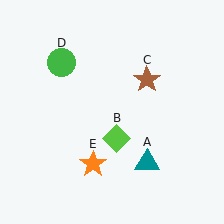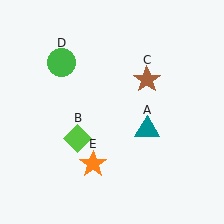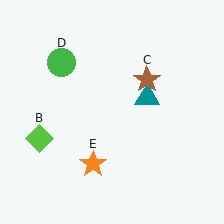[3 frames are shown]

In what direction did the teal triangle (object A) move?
The teal triangle (object A) moved up.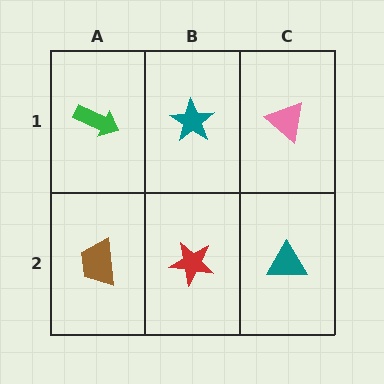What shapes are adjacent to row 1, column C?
A teal triangle (row 2, column C), a teal star (row 1, column B).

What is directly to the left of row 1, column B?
A green arrow.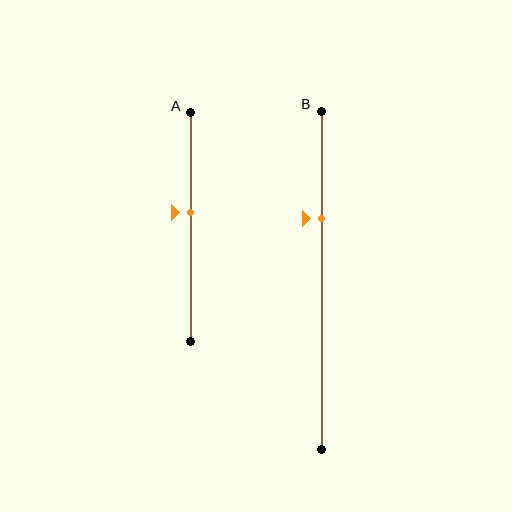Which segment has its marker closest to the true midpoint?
Segment A has its marker closest to the true midpoint.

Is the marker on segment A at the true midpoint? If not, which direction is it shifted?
No, the marker on segment A is shifted upward by about 6% of the segment length.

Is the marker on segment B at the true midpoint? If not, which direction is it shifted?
No, the marker on segment B is shifted upward by about 18% of the segment length.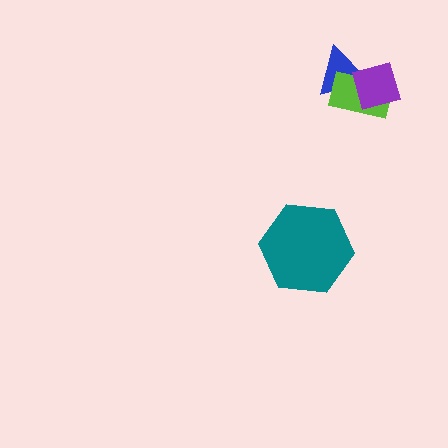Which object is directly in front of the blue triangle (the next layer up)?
The lime rectangle is directly in front of the blue triangle.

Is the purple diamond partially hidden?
No, no other shape covers it.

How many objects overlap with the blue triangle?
2 objects overlap with the blue triangle.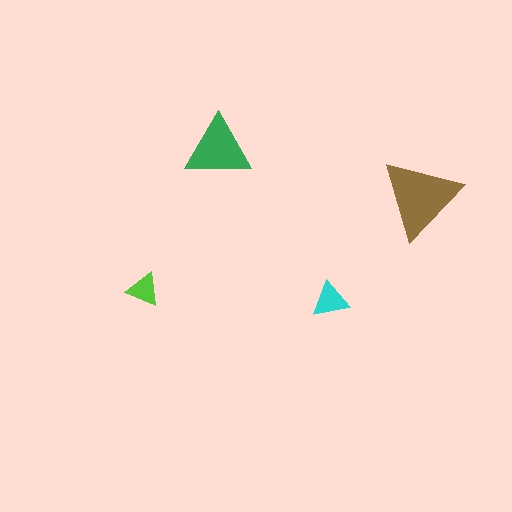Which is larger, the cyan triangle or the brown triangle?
The brown one.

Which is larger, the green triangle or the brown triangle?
The brown one.